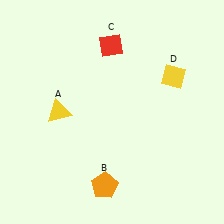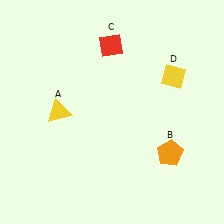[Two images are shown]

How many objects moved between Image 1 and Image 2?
1 object moved between the two images.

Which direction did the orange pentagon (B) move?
The orange pentagon (B) moved right.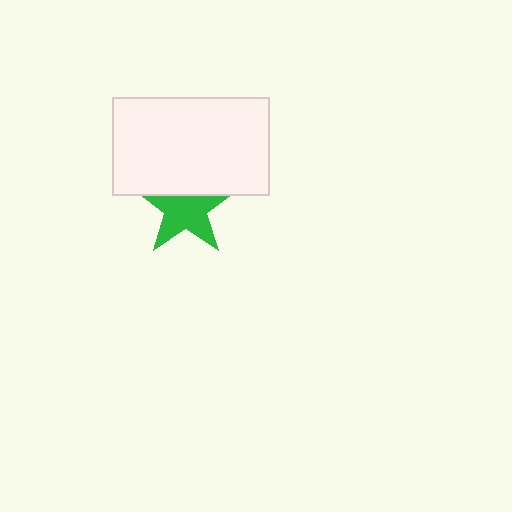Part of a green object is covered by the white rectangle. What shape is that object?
It is a star.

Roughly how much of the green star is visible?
Most of it is visible (roughly 69%).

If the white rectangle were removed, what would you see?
You would see the complete green star.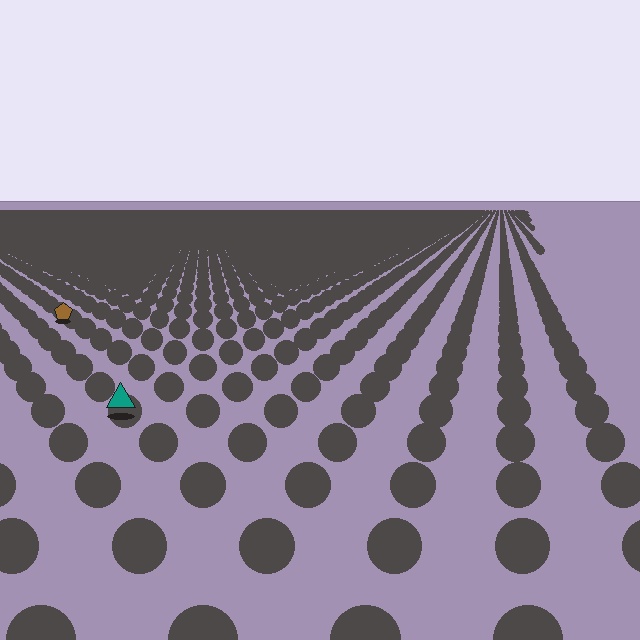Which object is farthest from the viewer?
The brown pentagon is farthest from the viewer. It appears smaller and the ground texture around it is denser.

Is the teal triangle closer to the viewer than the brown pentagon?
Yes. The teal triangle is closer — you can tell from the texture gradient: the ground texture is coarser near it.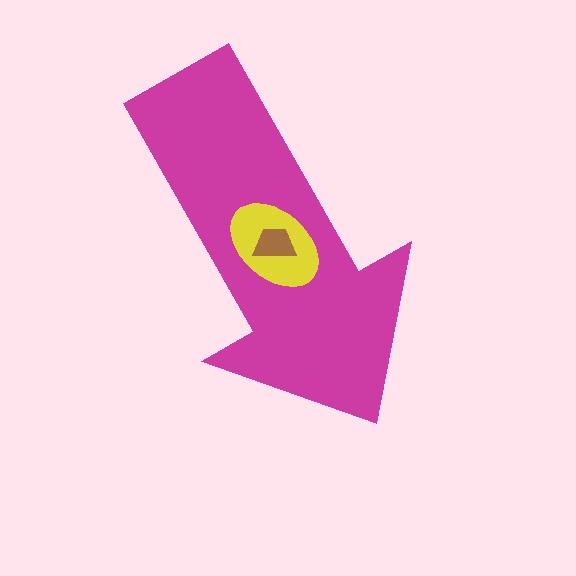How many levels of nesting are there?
3.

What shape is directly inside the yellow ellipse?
The brown trapezoid.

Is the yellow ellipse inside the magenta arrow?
Yes.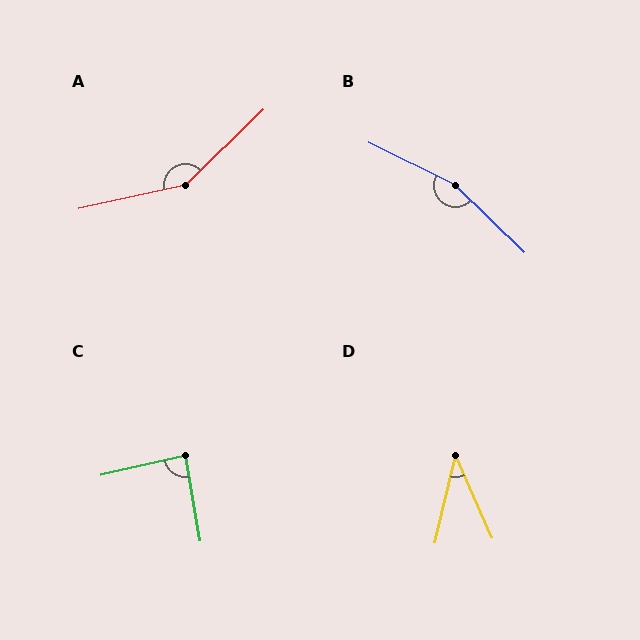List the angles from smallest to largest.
D (37°), C (87°), A (148°), B (162°).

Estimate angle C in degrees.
Approximately 87 degrees.